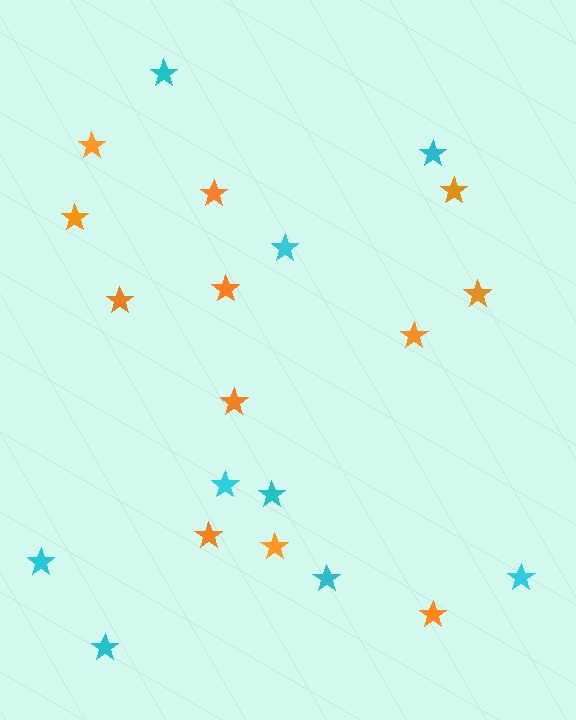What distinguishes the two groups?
There are 2 groups: one group of orange stars (12) and one group of cyan stars (9).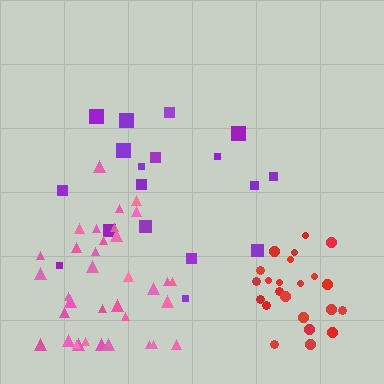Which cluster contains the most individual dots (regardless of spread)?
Pink (35).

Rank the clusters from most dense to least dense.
red, pink, purple.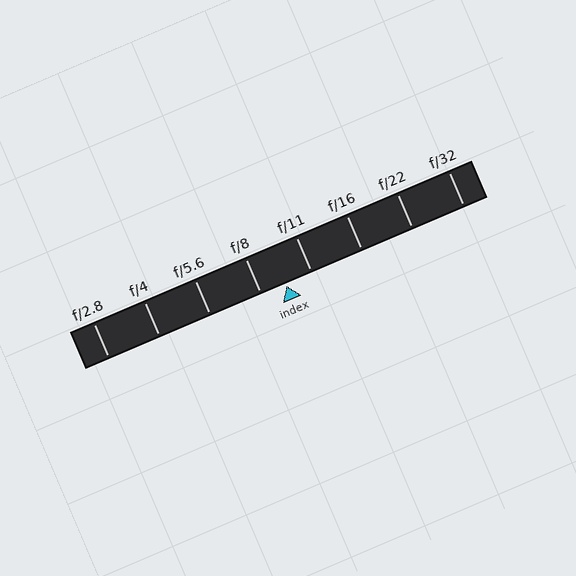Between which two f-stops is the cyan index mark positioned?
The index mark is between f/8 and f/11.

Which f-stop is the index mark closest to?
The index mark is closest to f/8.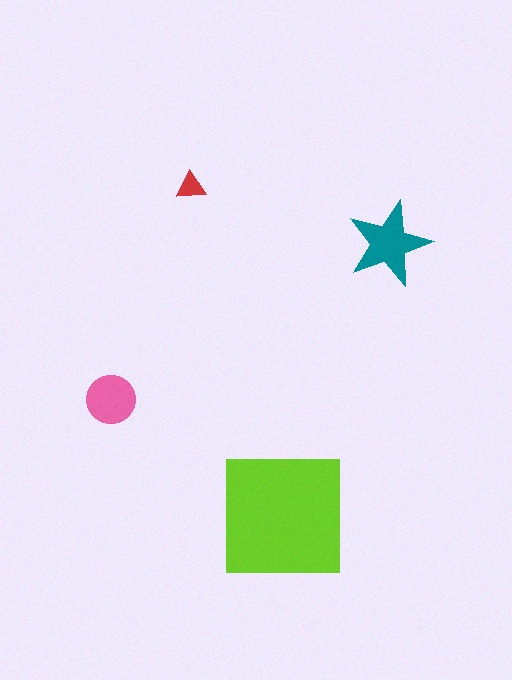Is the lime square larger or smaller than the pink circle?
Larger.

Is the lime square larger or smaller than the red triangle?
Larger.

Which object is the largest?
The lime square.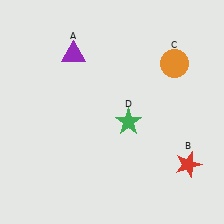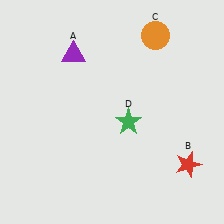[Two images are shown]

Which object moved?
The orange circle (C) moved up.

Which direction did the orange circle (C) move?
The orange circle (C) moved up.